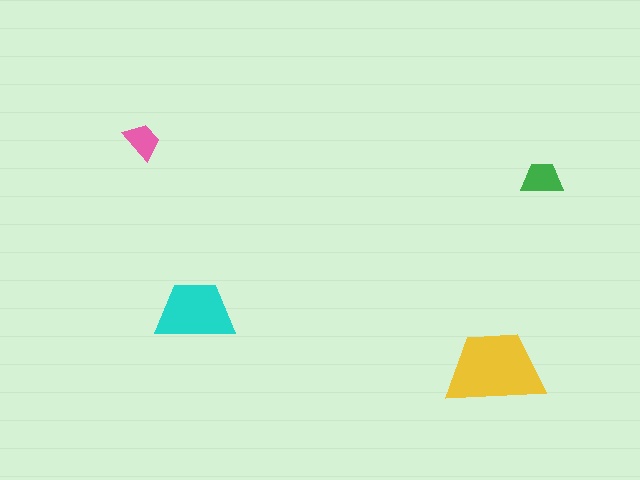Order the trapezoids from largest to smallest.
the yellow one, the cyan one, the green one, the pink one.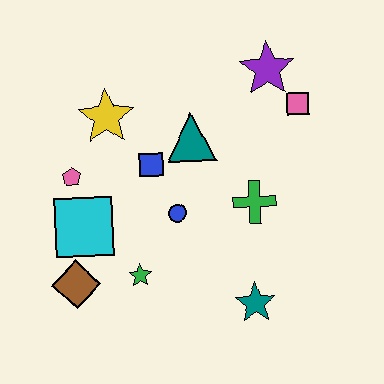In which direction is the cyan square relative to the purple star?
The cyan square is to the left of the purple star.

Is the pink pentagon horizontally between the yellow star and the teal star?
No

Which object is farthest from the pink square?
The brown diamond is farthest from the pink square.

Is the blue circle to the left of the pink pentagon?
No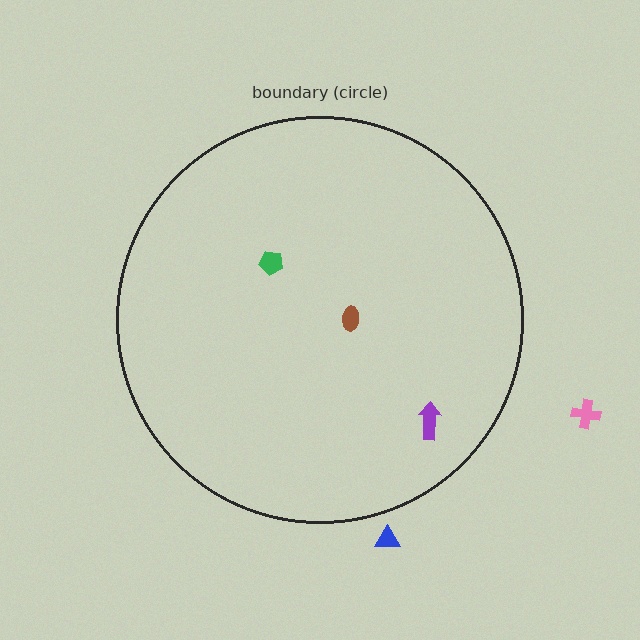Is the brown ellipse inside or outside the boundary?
Inside.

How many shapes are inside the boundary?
3 inside, 2 outside.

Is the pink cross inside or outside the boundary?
Outside.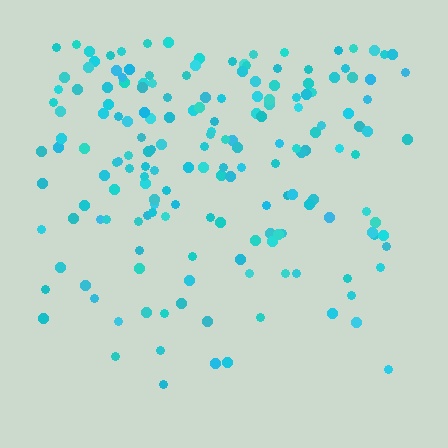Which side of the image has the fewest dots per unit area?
The bottom.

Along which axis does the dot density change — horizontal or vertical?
Vertical.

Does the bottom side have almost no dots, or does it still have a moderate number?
Still a moderate number, just noticeably fewer than the top.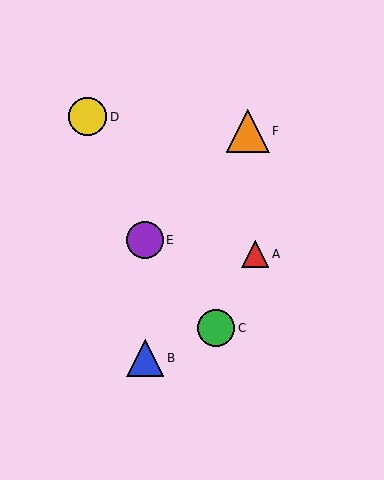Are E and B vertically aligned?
Yes, both are at x≈145.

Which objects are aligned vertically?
Objects B, E are aligned vertically.